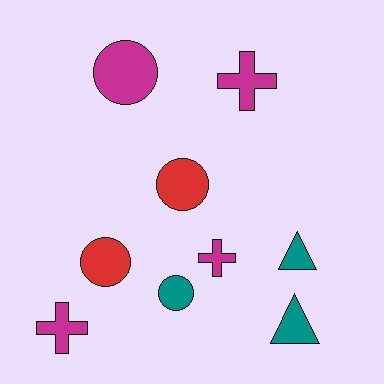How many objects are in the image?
There are 9 objects.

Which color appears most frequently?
Magenta, with 4 objects.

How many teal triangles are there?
There are 2 teal triangles.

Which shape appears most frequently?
Circle, with 4 objects.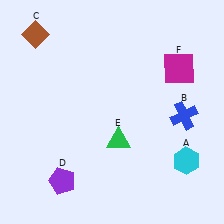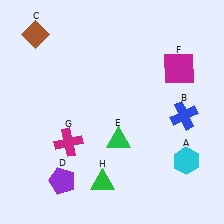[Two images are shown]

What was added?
A magenta cross (G), a green triangle (H) were added in Image 2.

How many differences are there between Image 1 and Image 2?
There are 2 differences between the two images.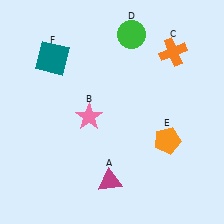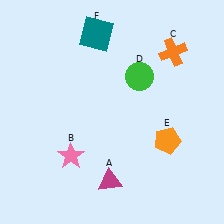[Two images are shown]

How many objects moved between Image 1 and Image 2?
3 objects moved between the two images.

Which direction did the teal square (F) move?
The teal square (F) moved right.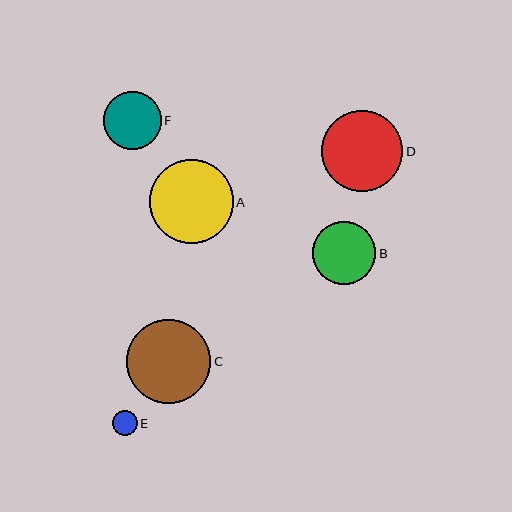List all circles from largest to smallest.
From largest to smallest: C, A, D, B, F, E.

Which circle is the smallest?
Circle E is the smallest with a size of approximately 25 pixels.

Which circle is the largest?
Circle C is the largest with a size of approximately 85 pixels.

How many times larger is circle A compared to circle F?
Circle A is approximately 1.4 times the size of circle F.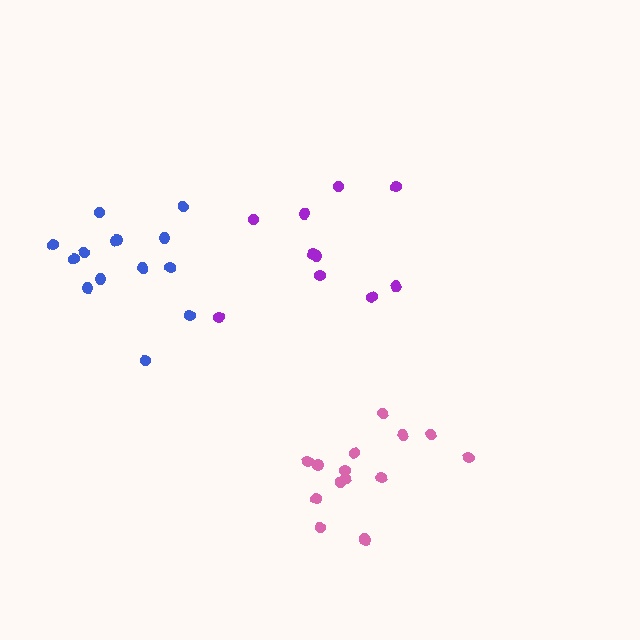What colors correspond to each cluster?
The clusters are colored: pink, purple, blue.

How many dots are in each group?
Group 1: 15 dots, Group 2: 10 dots, Group 3: 14 dots (39 total).